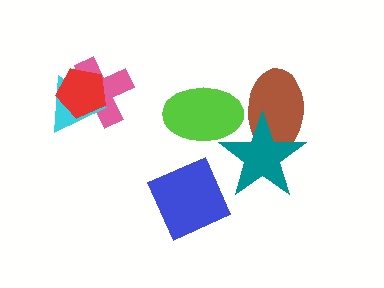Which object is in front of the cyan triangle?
The red pentagon is in front of the cyan triangle.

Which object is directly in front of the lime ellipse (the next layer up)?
The brown ellipse is directly in front of the lime ellipse.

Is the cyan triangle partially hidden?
Yes, it is partially covered by another shape.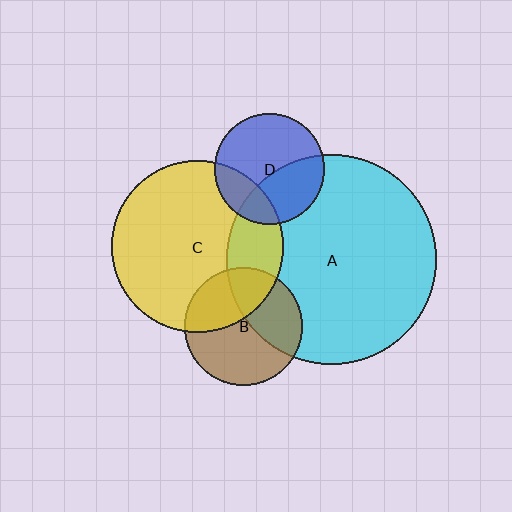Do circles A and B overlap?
Yes.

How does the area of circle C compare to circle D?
Approximately 2.4 times.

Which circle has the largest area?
Circle A (cyan).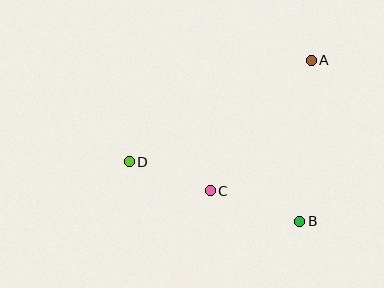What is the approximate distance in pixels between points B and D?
The distance between B and D is approximately 180 pixels.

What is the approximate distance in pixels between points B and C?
The distance between B and C is approximately 94 pixels.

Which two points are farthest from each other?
Points A and D are farthest from each other.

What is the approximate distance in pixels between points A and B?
The distance between A and B is approximately 161 pixels.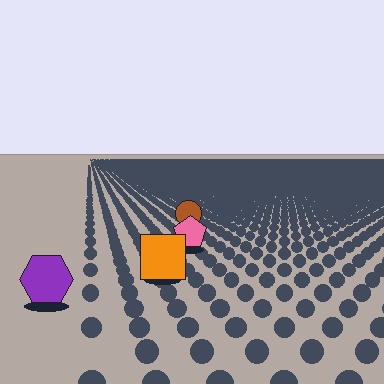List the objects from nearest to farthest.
From nearest to farthest: the purple hexagon, the orange square, the pink pentagon, the brown circle.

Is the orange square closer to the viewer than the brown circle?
Yes. The orange square is closer — you can tell from the texture gradient: the ground texture is coarser near it.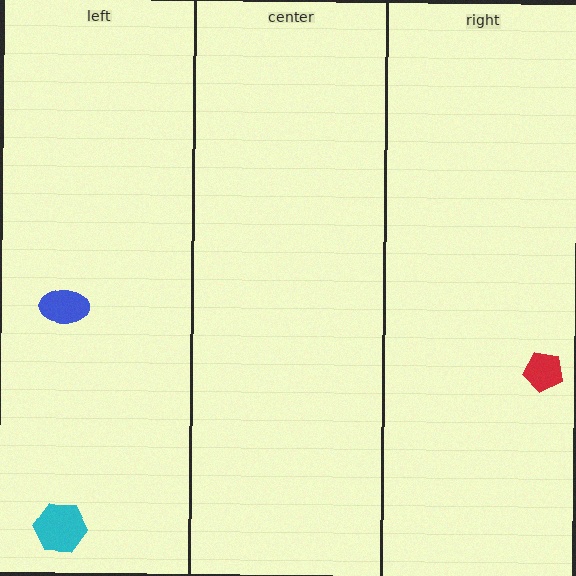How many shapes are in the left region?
2.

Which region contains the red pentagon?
The right region.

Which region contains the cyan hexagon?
The left region.